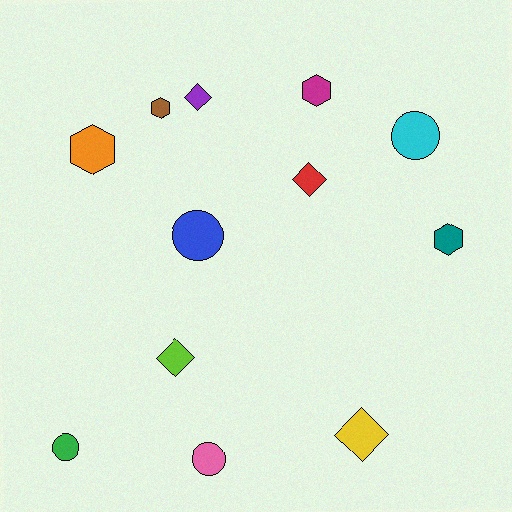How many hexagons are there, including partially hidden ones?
There are 4 hexagons.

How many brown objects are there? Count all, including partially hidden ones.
There is 1 brown object.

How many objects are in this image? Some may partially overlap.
There are 12 objects.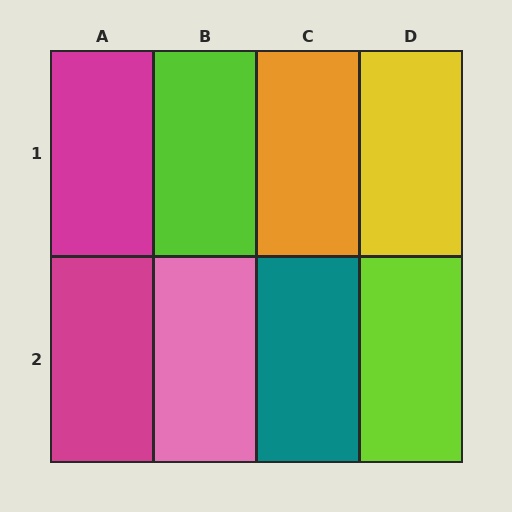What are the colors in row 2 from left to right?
Magenta, pink, teal, lime.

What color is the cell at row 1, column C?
Orange.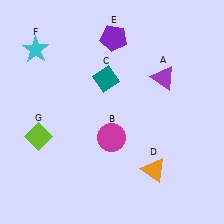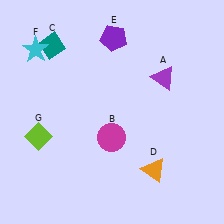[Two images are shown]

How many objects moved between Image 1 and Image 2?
1 object moved between the two images.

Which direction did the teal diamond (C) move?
The teal diamond (C) moved left.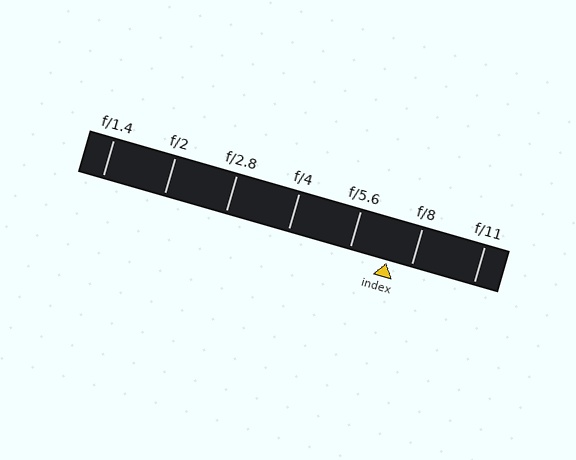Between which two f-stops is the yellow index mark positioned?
The index mark is between f/5.6 and f/8.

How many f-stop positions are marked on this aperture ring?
There are 7 f-stop positions marked.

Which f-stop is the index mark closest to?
The index mark is closest to f/8.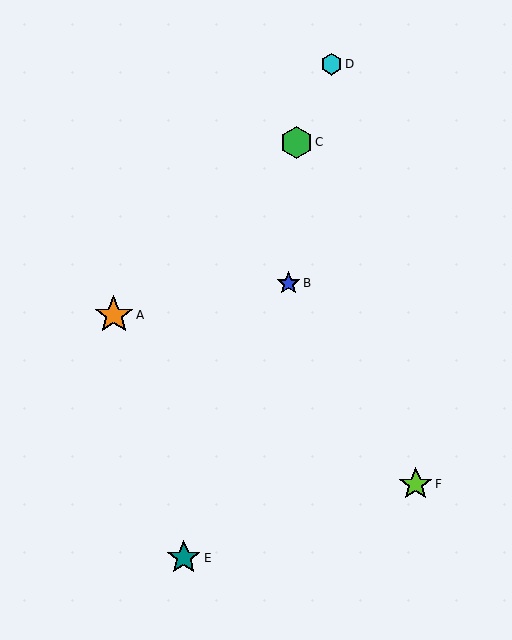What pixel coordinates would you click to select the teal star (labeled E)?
Click at (184, 558) to select the teal star E.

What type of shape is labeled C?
Shape C is a green hexagon.